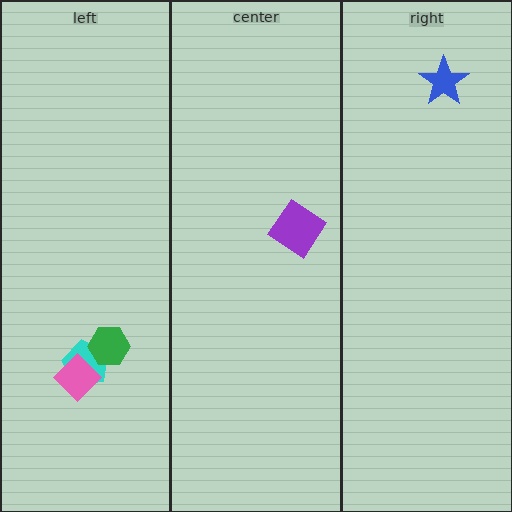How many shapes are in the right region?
1.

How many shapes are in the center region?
1.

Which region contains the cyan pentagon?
The left region.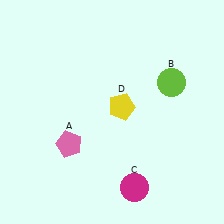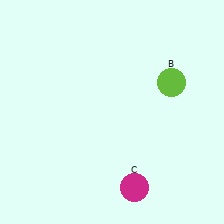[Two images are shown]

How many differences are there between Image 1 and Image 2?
There are 2 differences between the two images.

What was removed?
The pink pentagon (A), the yellow pentagon (D) were removed in Image 2.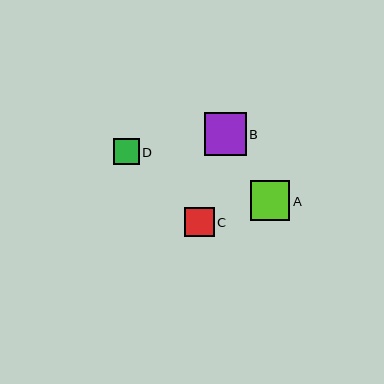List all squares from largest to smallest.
From largest to smallest: B, A, C, D.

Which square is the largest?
Square B is the largest with a size of approximately 42 pixels.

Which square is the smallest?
Square D is the smallest with a size of approximately 26 pixels.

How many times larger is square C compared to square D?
Square C is approximately 1.1 times the size of square D.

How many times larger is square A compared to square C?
Square A is approximately 1.4 times the size of square C.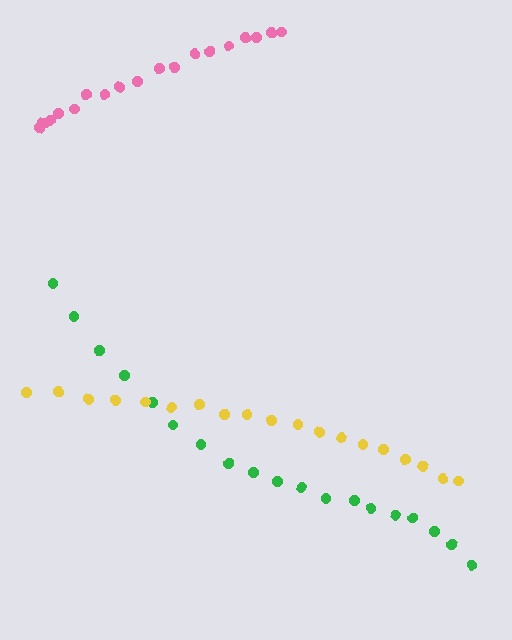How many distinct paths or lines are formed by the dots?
There are 3 distinct paths.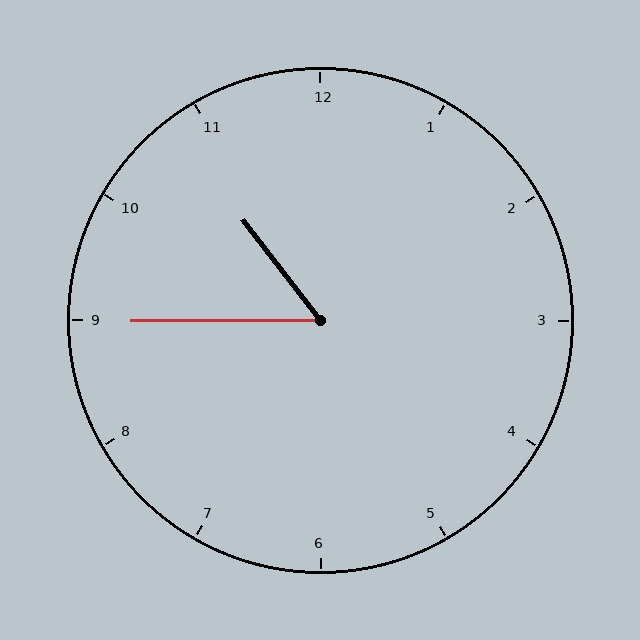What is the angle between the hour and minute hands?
Approximately 52 degrees.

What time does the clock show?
10:45.